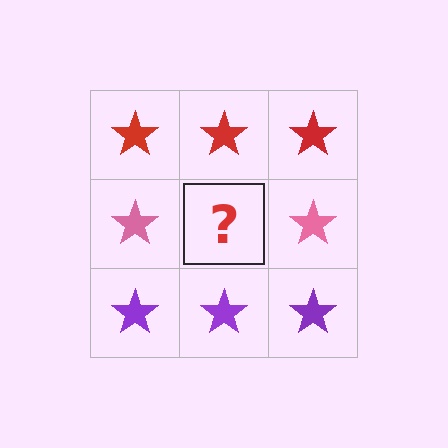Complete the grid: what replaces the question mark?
The question mark should be replaced with a pink star.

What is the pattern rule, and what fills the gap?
The rule is that each row has a consistent color. The gap should be filled with a pink star.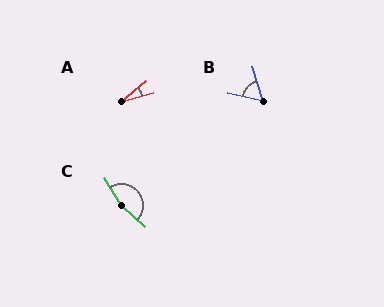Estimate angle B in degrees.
Approximately 61 degrees.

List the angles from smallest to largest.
A (25°), B (61°), C (164°).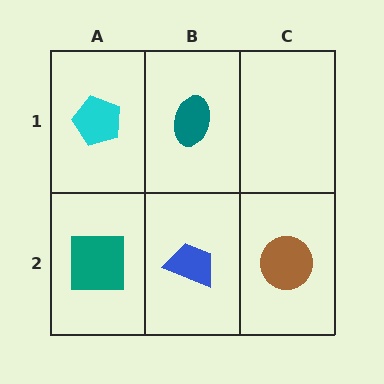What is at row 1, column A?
A cyan pentagon.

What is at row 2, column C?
A brown circle.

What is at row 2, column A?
A teal square.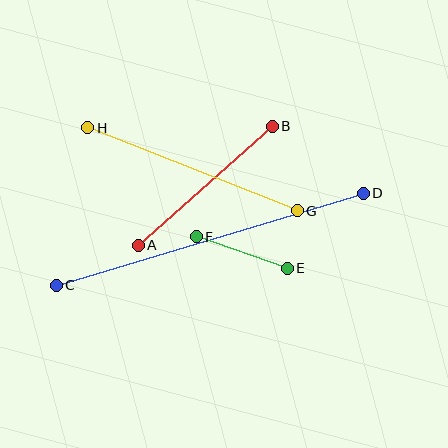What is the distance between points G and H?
The distance is approximately 225 pixels.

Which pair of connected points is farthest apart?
Points C and D are farthest apart.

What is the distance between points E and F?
The distance is approximately 96 pixels.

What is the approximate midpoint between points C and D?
The midpoint is at approximately (210, 239) pixels.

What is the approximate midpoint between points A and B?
The midpoint is at approximately (205, 186) pixels.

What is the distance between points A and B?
The distance is approximately 179 pixels.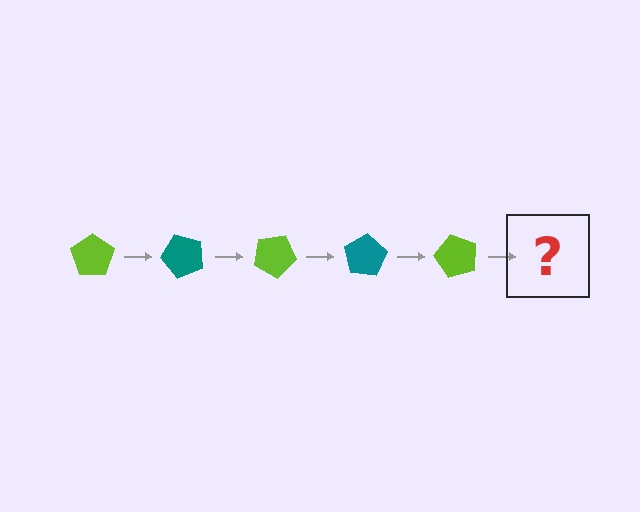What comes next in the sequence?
The next element should be a teal pentagon, rotated 250 degrees from the start.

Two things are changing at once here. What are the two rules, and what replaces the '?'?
The two rules are that it rotates 50 degrees each step and the color cycles through lime and teal. The '?' should be a teal pentagon, rotated 250 degrees from the start.